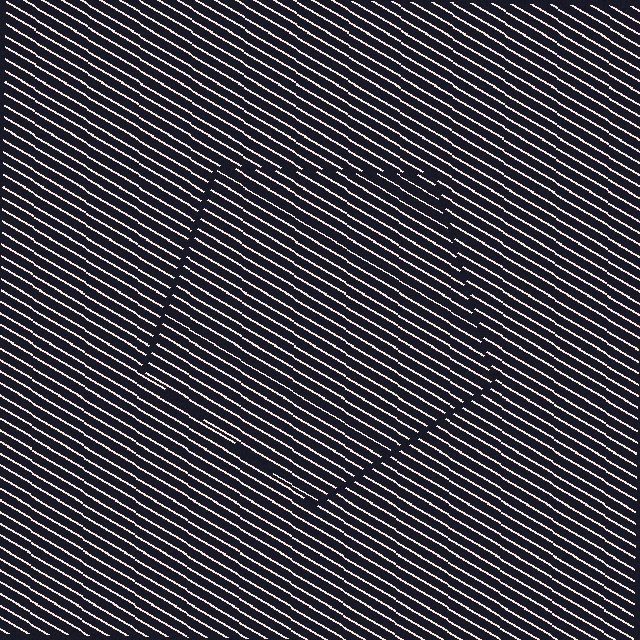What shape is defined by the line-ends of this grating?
An illusory pentagon. The interior of the shape contains the same grating, shifted by half a period — the contour is defined by the phase discontinuity where line-ends from the inner and outer gratings abut.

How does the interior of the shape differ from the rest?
The interior of the shape contains the same grating, shifted by half a period — the contour is defined by the phase discontinuity where line-ends from the inner and outer gratings abut.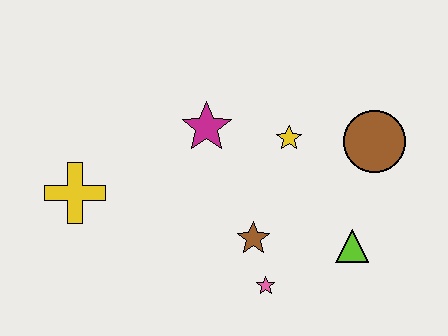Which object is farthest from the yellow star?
The yellow cross is farthest from the yellow star.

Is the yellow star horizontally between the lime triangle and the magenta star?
Yes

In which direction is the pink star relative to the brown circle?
The pink star is below the brown circle.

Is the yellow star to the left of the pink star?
No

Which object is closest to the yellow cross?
The magenta star is closest to the yellow cross.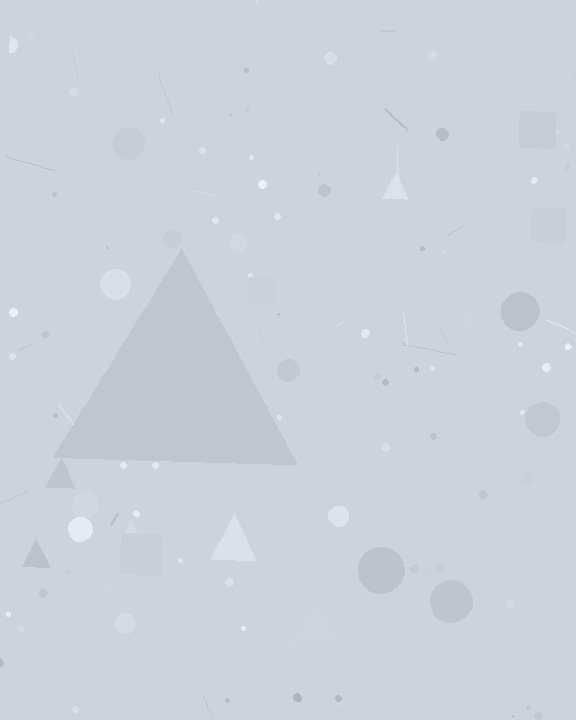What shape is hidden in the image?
A triangle is hidden in the image.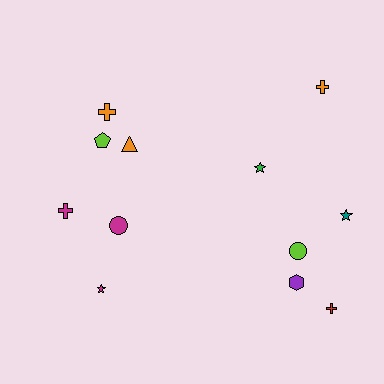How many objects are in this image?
There are 12 objects.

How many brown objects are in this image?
There are no brown objects.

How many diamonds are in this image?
There are no diamonds.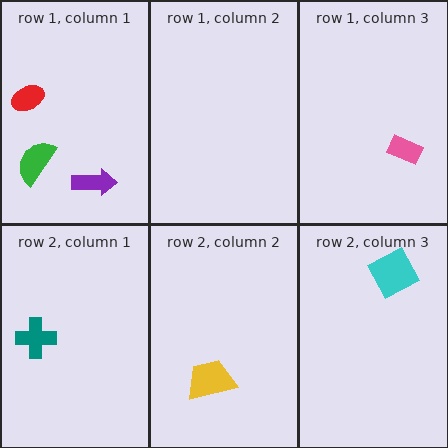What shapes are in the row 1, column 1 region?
The red ellipse, the green semicircle, the purple arrow.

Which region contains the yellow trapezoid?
The row 2, column 2 region.